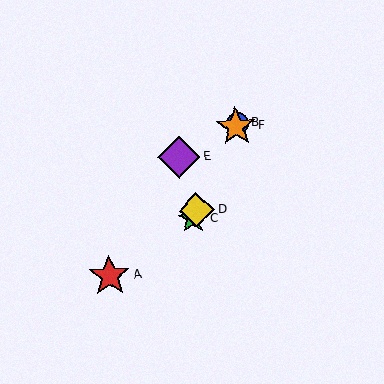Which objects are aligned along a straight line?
Objects B, C, D, F are aligned along a straight line.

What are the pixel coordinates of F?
Object F is at (236, 127).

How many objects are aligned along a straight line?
4 objects (B, C, D, F) are aligned along a straight line.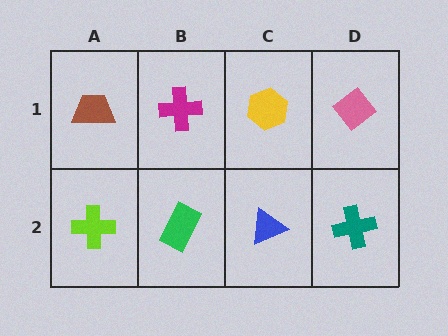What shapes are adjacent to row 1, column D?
A teal cross (row 2, column D), a yellow hexagon (row 1, column C).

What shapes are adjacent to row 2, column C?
A yellow hexagon (row 1, column C), a green rectangle (row 2, column B), a teal cross (row 2, column D).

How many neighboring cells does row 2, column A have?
2.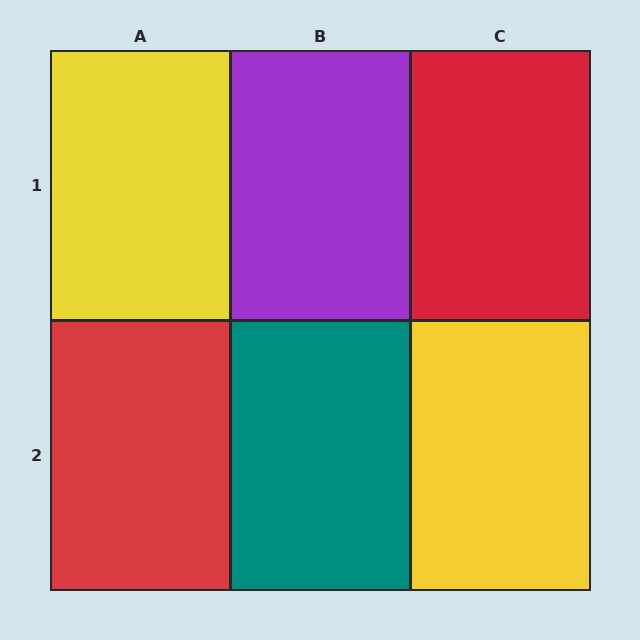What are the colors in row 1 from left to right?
Yellow, purple, red.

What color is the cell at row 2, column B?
Teal.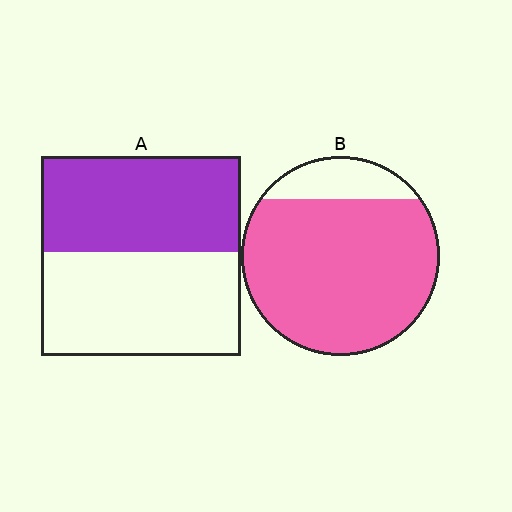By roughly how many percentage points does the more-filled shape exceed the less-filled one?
By roughly 35 percentage points (B over A).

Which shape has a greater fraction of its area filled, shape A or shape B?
Shape B.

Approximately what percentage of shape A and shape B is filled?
A is approximately 50% and B is approximately 85%.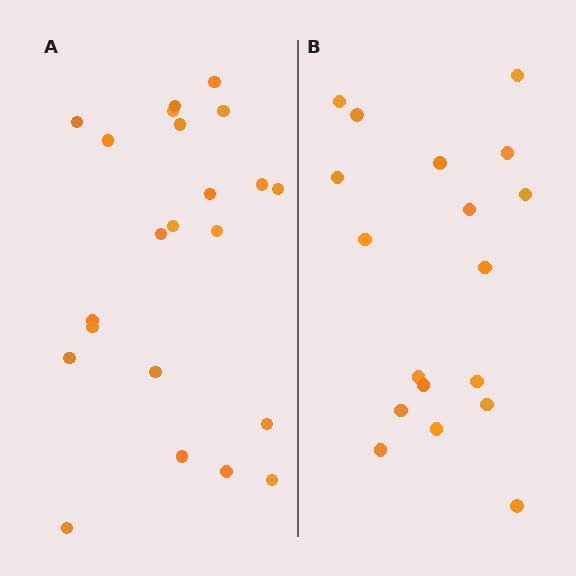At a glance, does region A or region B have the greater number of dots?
Region A (the left region) has more dots.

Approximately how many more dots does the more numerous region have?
Region A has about 4 more dots than region B.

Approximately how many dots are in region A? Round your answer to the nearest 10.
About 20 dots. (The exact count is 22, which rounds to 20.)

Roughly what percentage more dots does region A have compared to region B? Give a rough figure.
About 20% more.